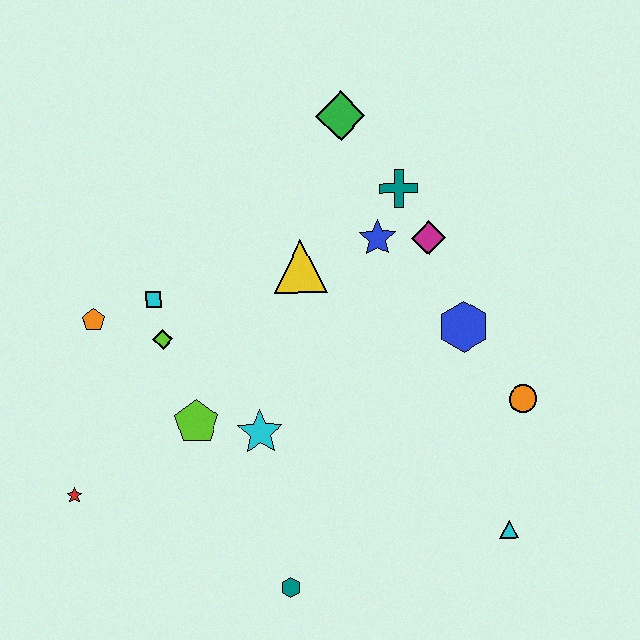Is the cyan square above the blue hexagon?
Yes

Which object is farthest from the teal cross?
The red star is farthest from the teal cross.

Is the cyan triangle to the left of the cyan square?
No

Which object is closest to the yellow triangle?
The blue star is closest to the yellow triangle.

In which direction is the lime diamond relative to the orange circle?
The lime diamond is to the left of the orange circle.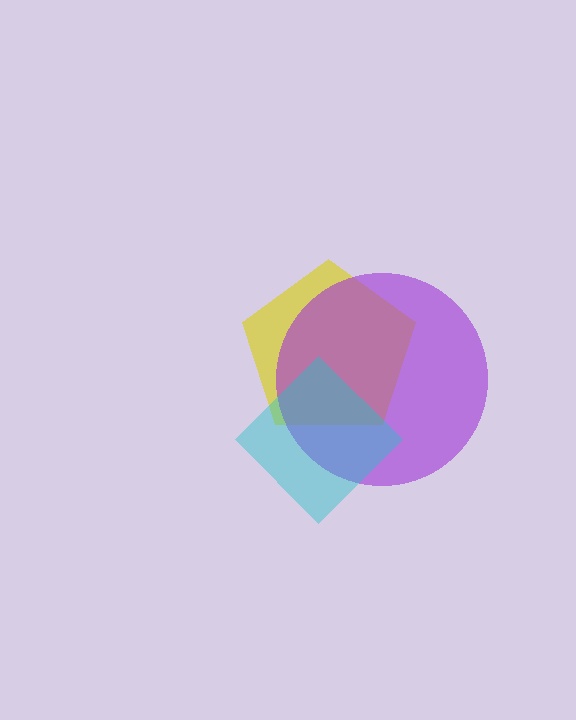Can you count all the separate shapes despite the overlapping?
Yes, there are 3 separate shapes.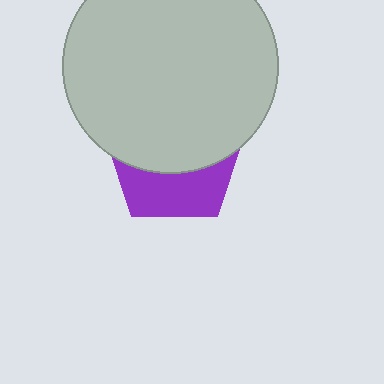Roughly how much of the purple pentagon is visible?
A small part of it is visible (roughly 39%).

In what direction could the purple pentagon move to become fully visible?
The purple pentagon could move down. That would shift it out from behind the light gray circle entirely.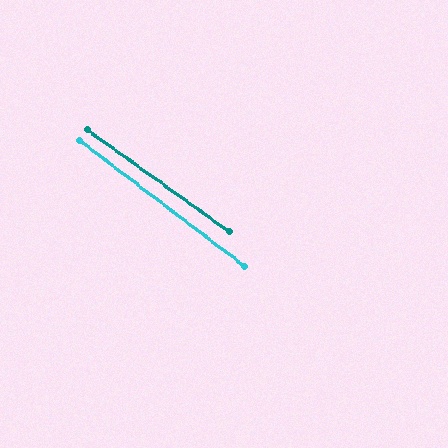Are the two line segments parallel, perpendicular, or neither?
Parallel — their directions differ by only 1.6°.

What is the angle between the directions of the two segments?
Approximately 2 degrees.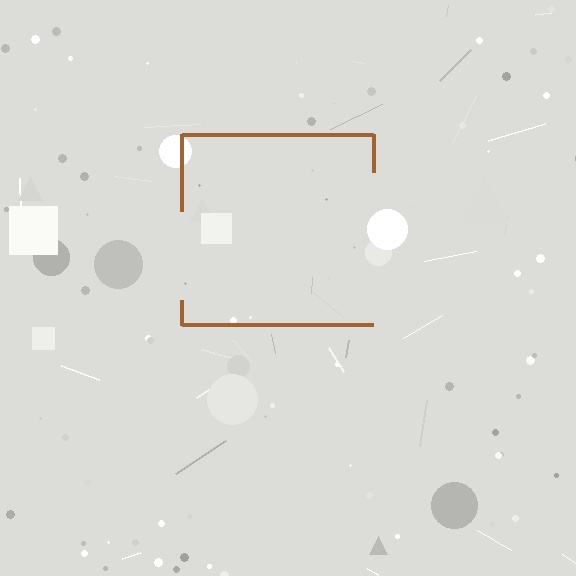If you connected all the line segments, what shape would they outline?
They would outline a square.